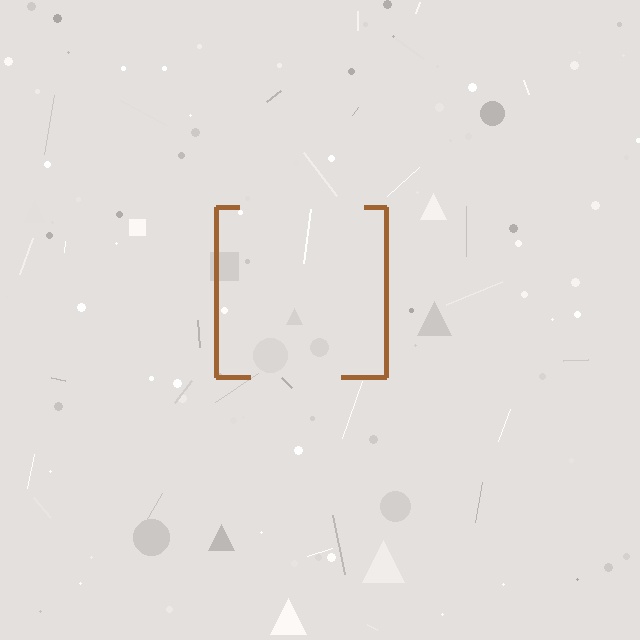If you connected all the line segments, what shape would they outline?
They would outline a square.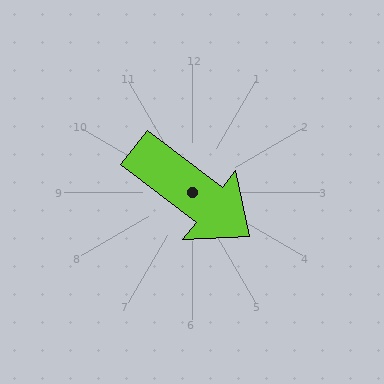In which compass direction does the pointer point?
Southeast.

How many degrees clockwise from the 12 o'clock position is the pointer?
Approximately 128 degrees.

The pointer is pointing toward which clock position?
Roughly 4 o'clock.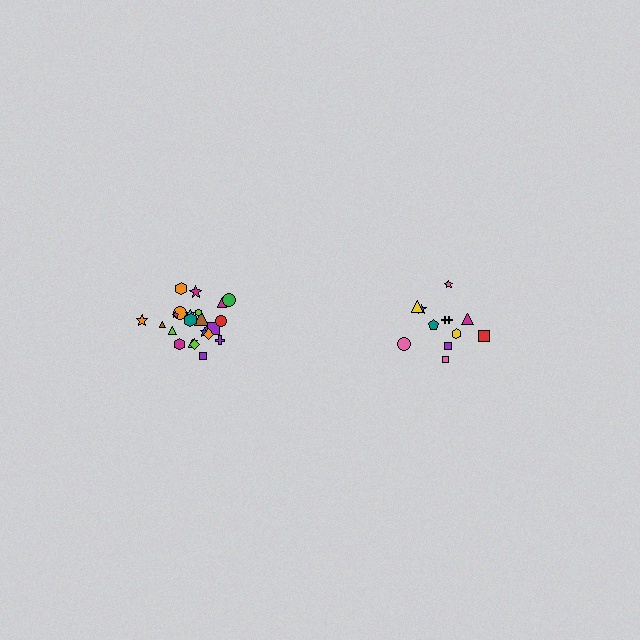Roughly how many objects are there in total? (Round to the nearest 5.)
Roughly 35 objects in total.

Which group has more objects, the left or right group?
The left group.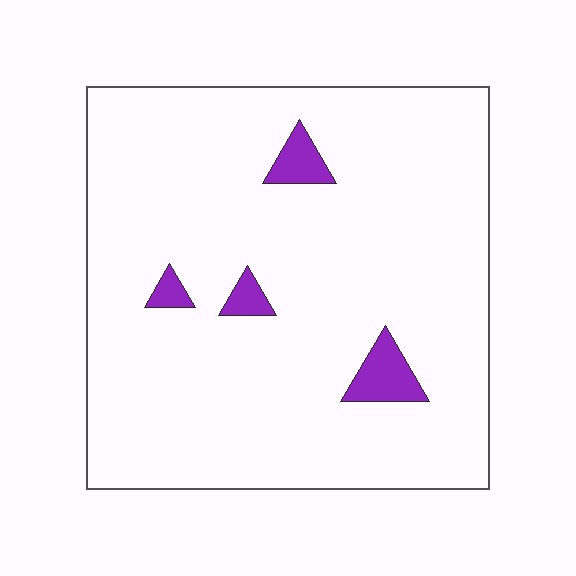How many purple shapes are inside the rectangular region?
4.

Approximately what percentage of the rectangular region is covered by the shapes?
Approximately 5%.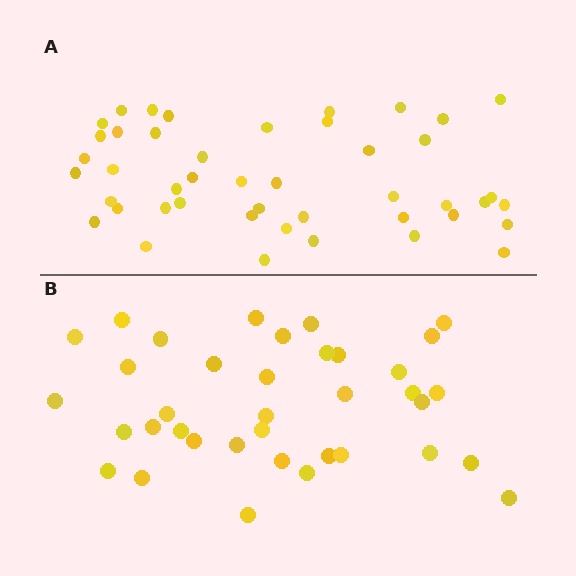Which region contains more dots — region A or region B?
Region A (the top region) has more dots.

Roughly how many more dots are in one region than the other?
Region A has roughly 8 or so more dots than region B.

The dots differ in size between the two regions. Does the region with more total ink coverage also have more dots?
No. Region B has more total ink coverage because its dots are larger, but region A actually contains more individual dots. Total area can be misleading — the number of items is what matters here.